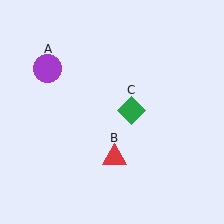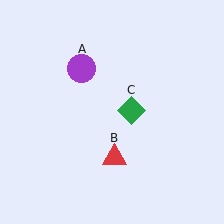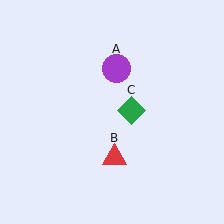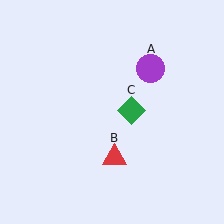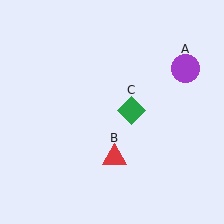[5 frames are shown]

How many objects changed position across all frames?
1 object changed position: purple circle (object A).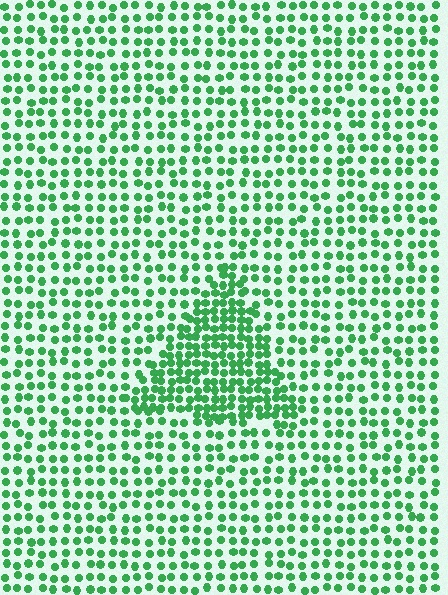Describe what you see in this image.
The image contains small green elements arranged at two different densities. A triangle-shaped region is visible where the elements are more densely packed than the surrounding area.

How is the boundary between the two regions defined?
The boundary is defined by a change in element density (approximately 1.8x ratio). All elements are the same color, size, and shape.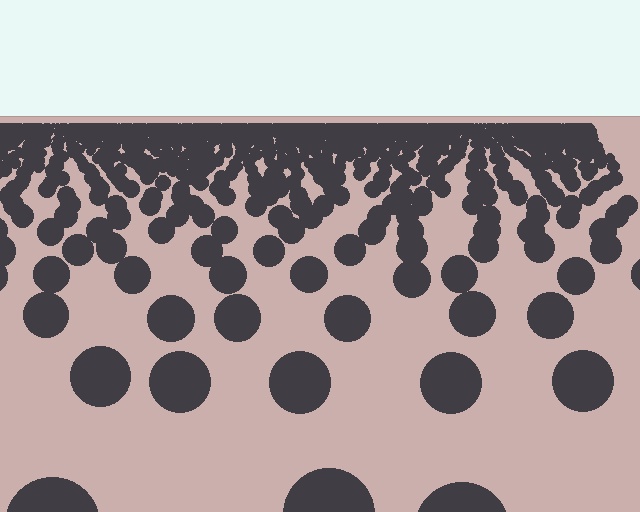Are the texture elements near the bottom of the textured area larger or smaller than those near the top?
Larger. Near the bottom, elements are closer to the viewer and appear at a bigger on-screen size.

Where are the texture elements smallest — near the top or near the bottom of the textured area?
Near the top.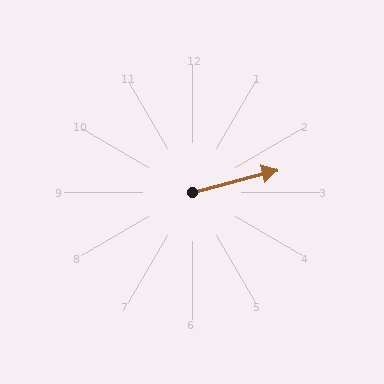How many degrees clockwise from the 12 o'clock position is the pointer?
Approximately 75 degrees.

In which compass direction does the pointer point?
East.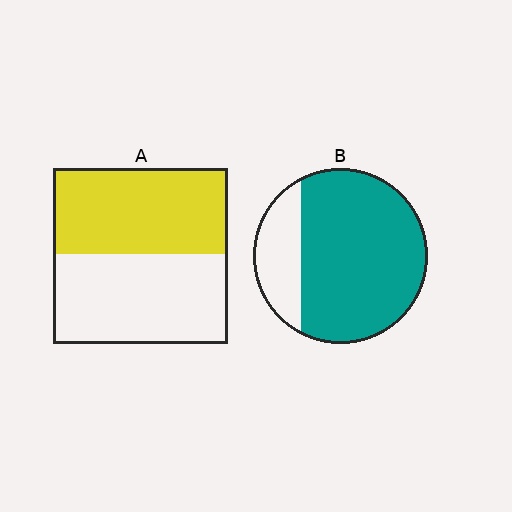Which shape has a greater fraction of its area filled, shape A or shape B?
Shape B.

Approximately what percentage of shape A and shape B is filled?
A is approximately 50% and B is approximately 80%.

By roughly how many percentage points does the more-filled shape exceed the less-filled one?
By roughly 30 percentage points (B over A).